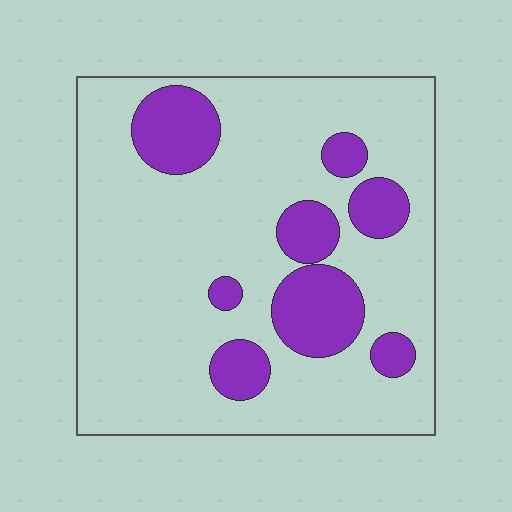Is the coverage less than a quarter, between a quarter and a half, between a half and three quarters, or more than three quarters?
Less than a quarter.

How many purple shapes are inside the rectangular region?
8.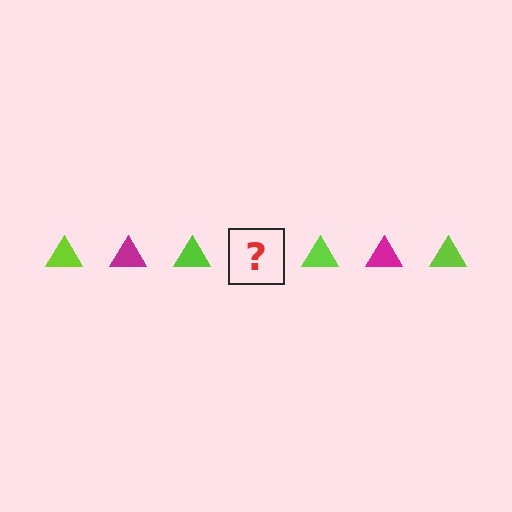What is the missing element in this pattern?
The missing element is a magenta triangle.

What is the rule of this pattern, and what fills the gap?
The rule is that the pattern cycles through lime, magenta triangles. The gap should be filled with a magenta triangle.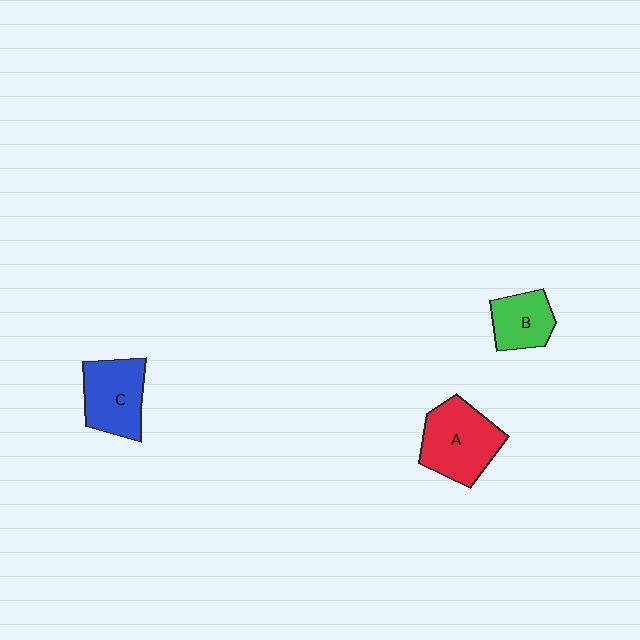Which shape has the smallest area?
Shape B (green).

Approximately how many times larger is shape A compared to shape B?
Approximately 1.6 times.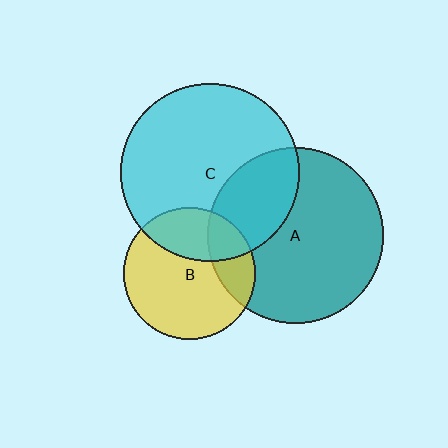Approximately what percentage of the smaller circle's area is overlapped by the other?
Approximately 30%.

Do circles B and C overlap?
Yes.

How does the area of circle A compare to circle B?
Approximately 1.8 times.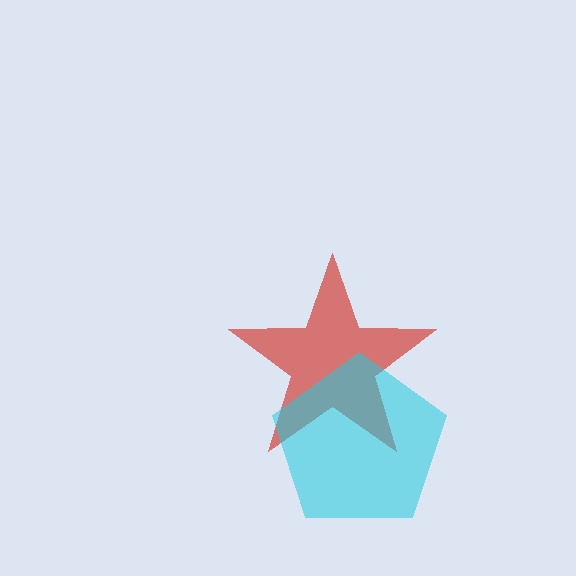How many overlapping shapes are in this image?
There are 2 overlapping shapes in the image.